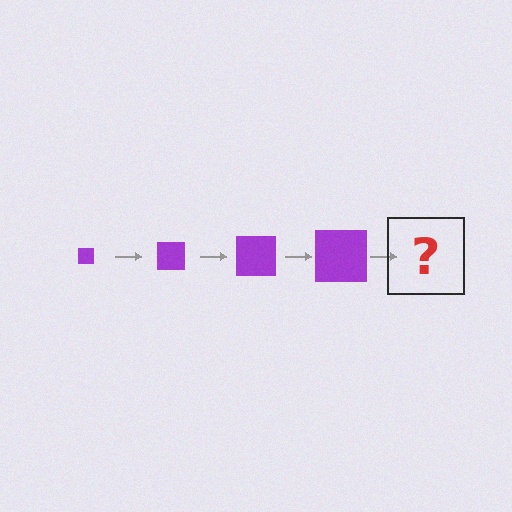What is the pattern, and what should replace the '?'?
The pattern is that the square gets progressively larger each step. The '?' should be a purple square, larger than the previous one.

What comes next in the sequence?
The next element should be a purple square, larger than the previous one.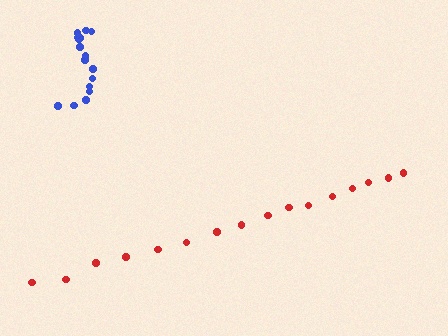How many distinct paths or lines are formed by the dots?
There are 2 distinct paths.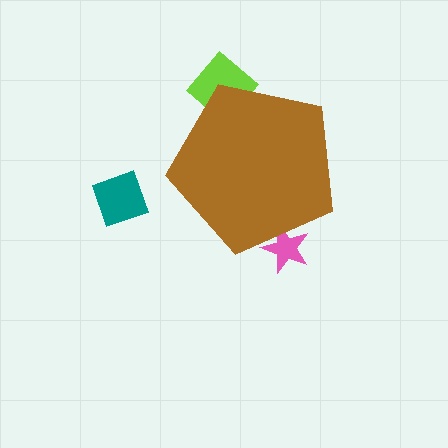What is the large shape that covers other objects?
A brown pentagon.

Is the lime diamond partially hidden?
Yes, the lime diamond is partially hidden behind the brown pentagon.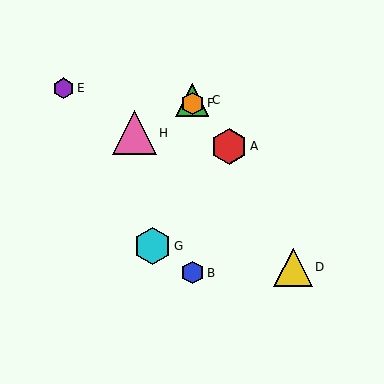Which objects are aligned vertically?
Objects B, C, F are aligned vertically.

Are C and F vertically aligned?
Yes, both are at x≈192.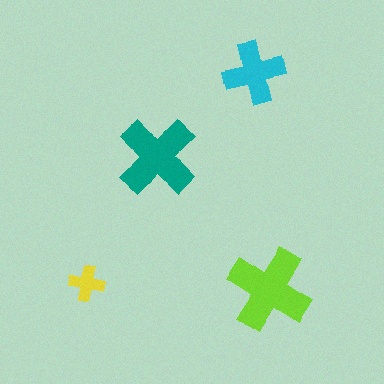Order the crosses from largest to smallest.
the lime one, the teal one, the cyan one, the yellow one.